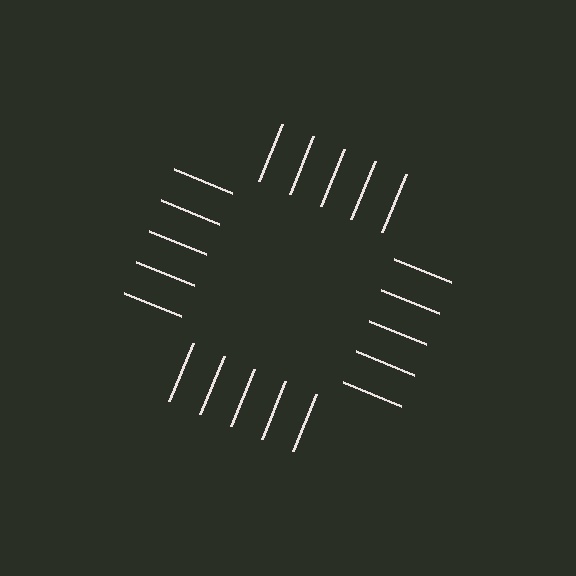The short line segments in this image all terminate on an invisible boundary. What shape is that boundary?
An illusory square — the line segments terminate on its edges but no continuous stroke is drawn.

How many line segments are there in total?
20 — 5 along each of the 4 edges.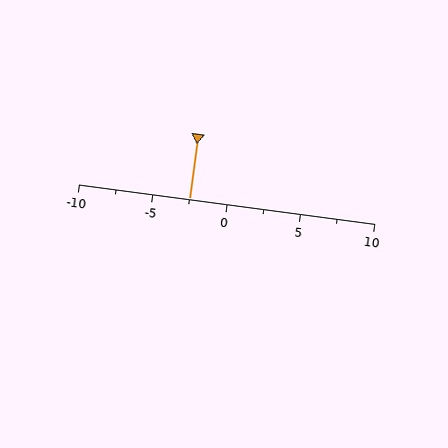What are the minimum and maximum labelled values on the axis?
The axis runs from -10 to 10.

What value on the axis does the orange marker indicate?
The marker indicates approximately -2.5.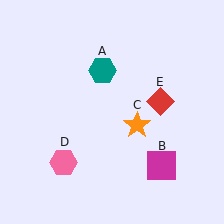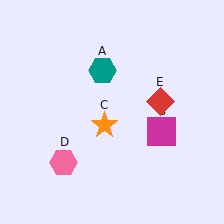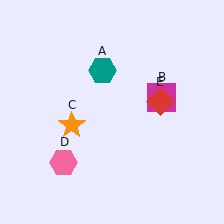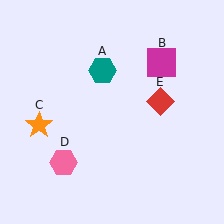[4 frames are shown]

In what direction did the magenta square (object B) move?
The magenta square (object B) moved up.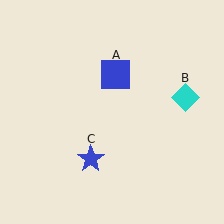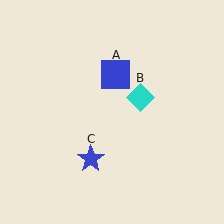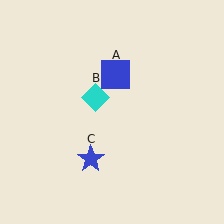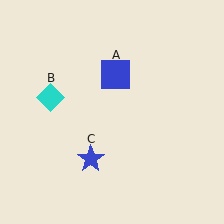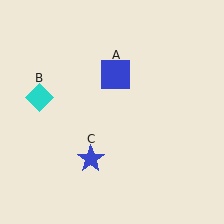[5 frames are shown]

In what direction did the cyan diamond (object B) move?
The cyan diamond (object B) moved left.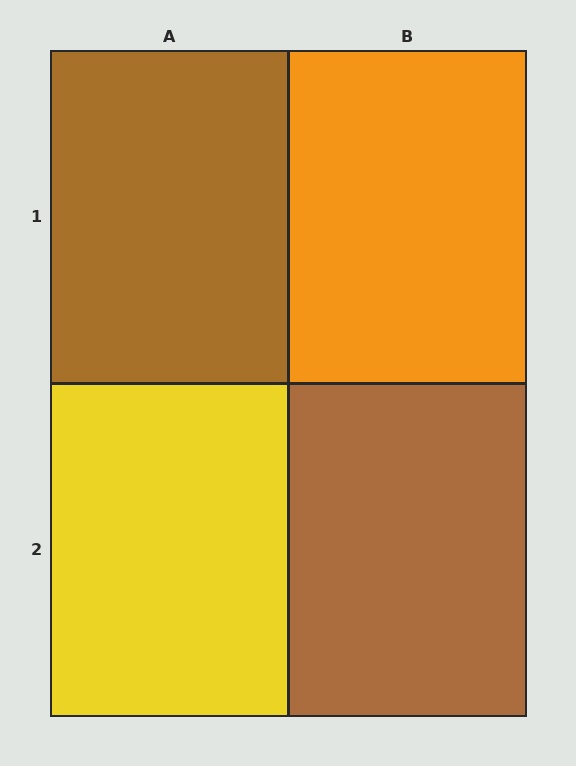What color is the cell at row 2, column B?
Brown.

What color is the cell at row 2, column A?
Yellow.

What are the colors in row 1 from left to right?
Brown, orange.